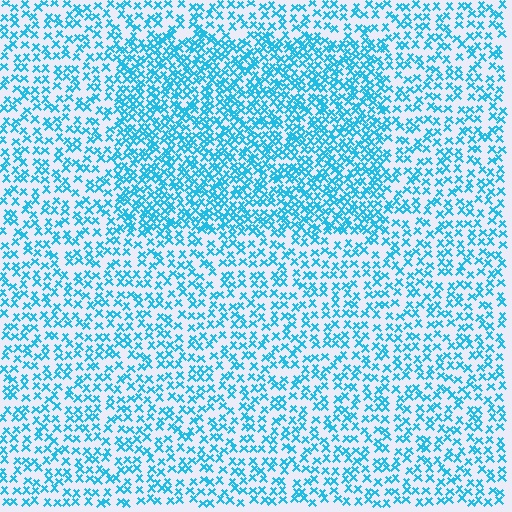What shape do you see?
I see a rectangle.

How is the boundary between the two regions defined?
The boundary is defined by a change in element density (approximately 1.8x ratio). All elements are the same color, size, and shape.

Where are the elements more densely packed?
The elements are more densely packed inside the rectangle boundary.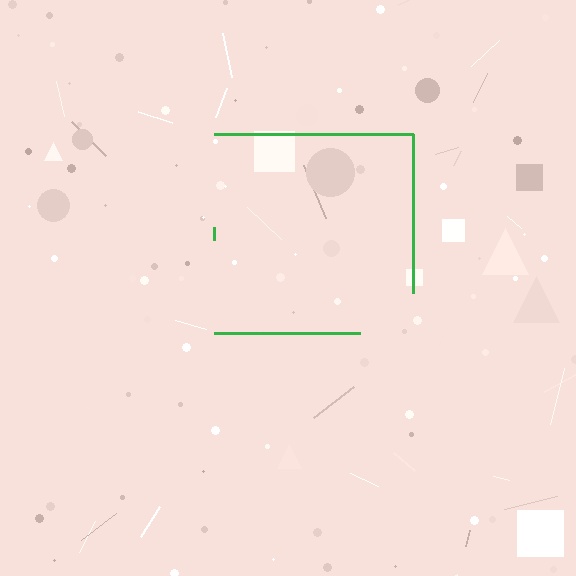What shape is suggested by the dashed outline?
The dashed outline suggests a square.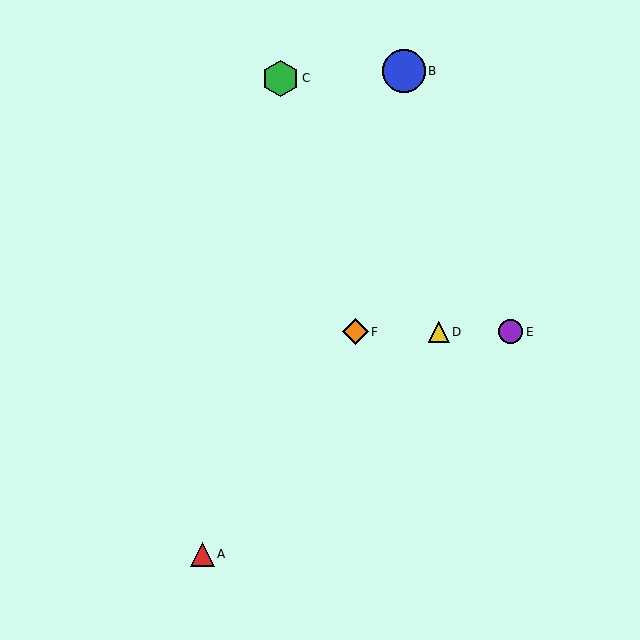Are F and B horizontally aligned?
No, F is at y≈332 and B is at y≈71.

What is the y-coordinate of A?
Object A is at y≈554.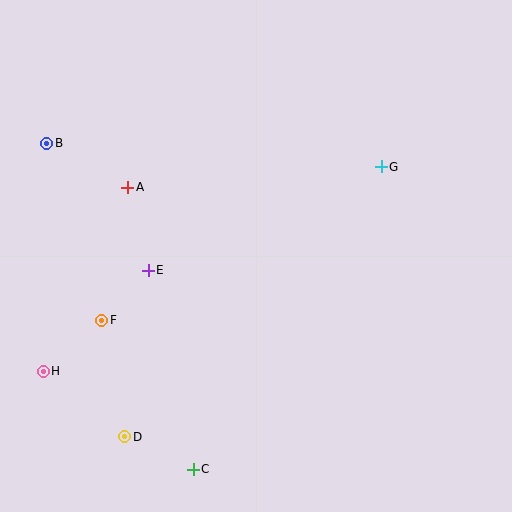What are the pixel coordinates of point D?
Point D is at (125, 437).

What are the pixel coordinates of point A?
Point A is at (128, 187).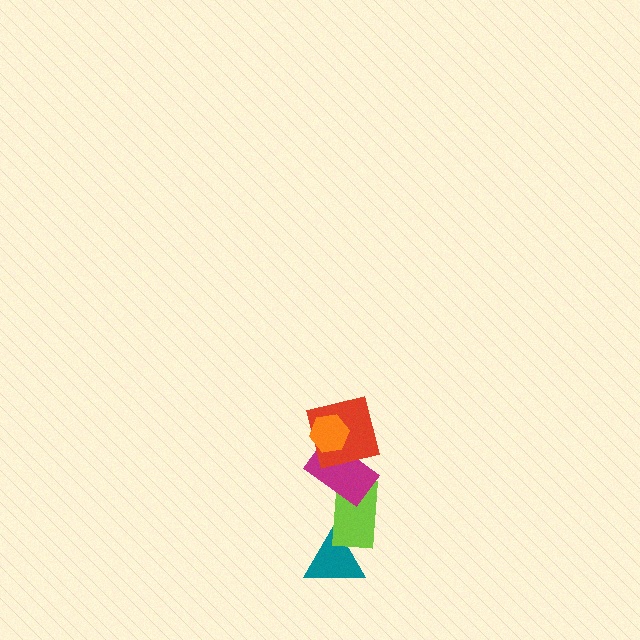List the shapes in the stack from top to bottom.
From top to bottom: the orange hexagon, the red square, the magenta rectangle, the lime rectangle, the teal triangle.